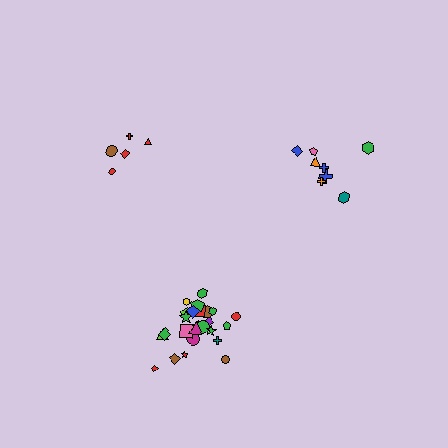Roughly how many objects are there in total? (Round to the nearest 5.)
Roughly 40 objects in total.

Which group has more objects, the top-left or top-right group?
The top-right group.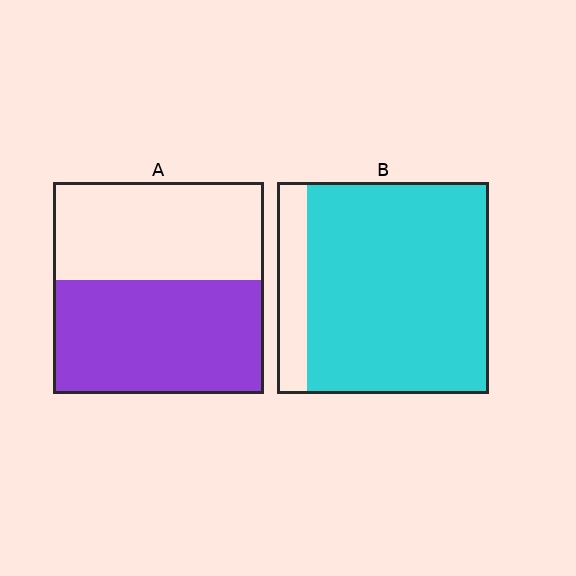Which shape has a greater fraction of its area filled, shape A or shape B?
Shape B.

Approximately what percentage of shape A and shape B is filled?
A is approximately 55% and B is approximately 85%.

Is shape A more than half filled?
Roughly half.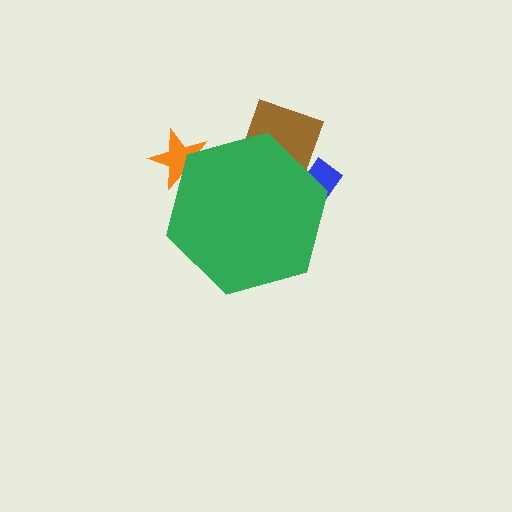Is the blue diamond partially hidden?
Yes, the blue diamond is partially hidden behind the green hexagon.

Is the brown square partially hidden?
Yes, the brown square is partially hidden behind the green hexagon.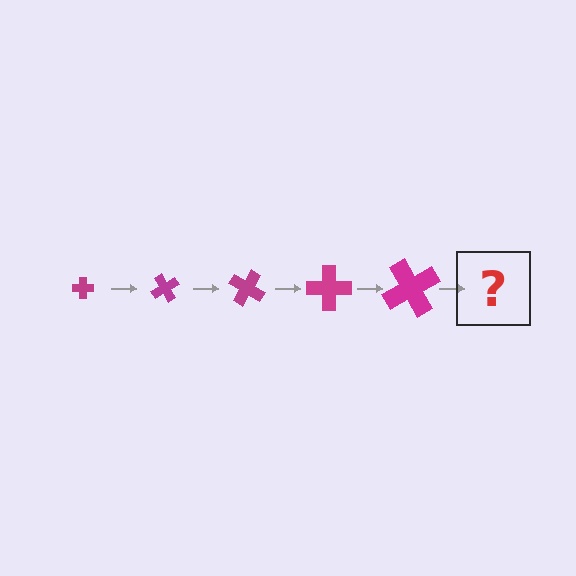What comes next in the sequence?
The next element should be a cross, larger than the previous one and rotated 300 degrees from the start.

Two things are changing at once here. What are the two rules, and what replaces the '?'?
The two rules are that the cross grows larger each step and it rotates 60 degrees each step. The '?' should be a cross, larger than the previous one and rotated 300 degrees from the start.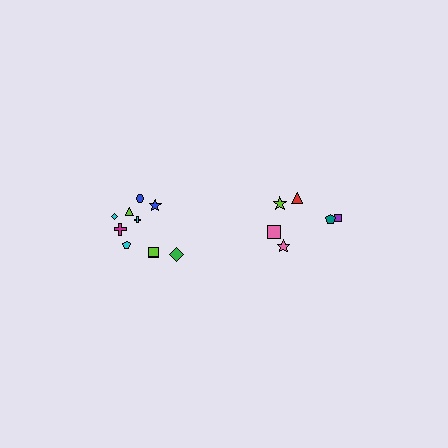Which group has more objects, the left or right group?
The left group.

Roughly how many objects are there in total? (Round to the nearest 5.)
Roughly 15 objects in total.